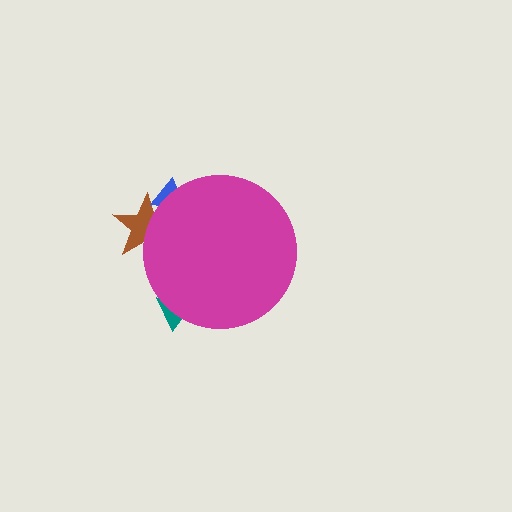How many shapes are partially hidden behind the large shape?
3 shapes are partially hidden.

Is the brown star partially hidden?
Yes, the brown star is partially hidden behind the magenta circle.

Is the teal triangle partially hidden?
Yes, the teal triangle is partially hidden behind the magenta circle.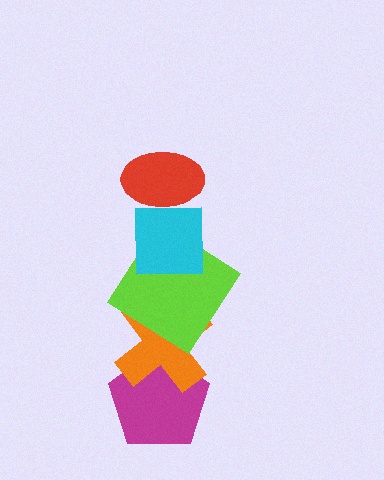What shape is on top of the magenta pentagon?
The orange cross is on top of the magenta pentagon.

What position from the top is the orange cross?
The orange cross is 4th from the top.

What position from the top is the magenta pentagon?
The magenta pentagon is 5th from the top.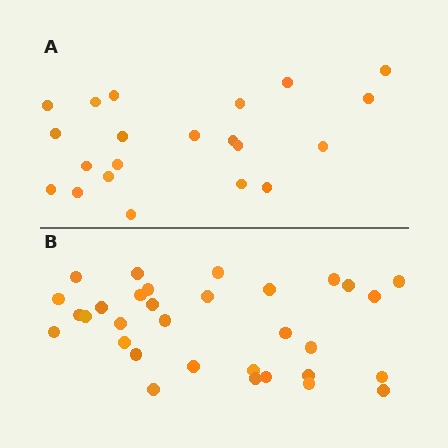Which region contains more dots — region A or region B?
Region B (the bottom region) has more dots.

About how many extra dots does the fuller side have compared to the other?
Region B has roughly 12 or so more dots than region A.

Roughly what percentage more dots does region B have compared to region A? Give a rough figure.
About 50% more.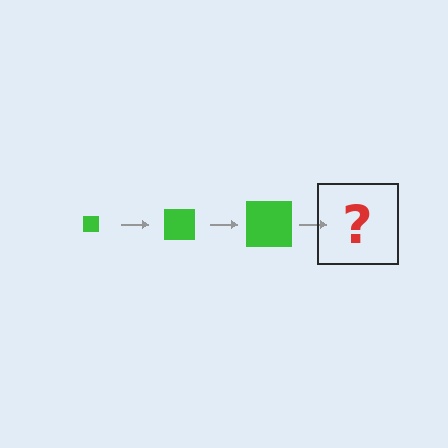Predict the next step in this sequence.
The next step is a green square, larger than the previous one.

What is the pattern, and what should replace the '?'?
The pattern is that the square gets progressively larger each step. The '?' should be a green square, larger than the previous one.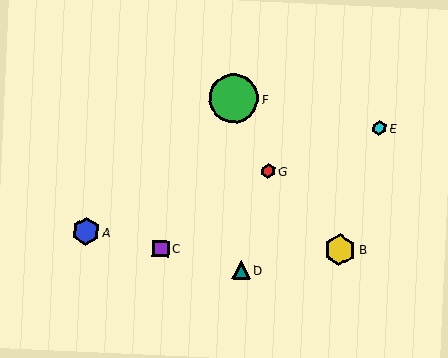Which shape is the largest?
The green circle (labeled F) is the largest.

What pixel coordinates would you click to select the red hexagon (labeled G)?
Click at (268, 171) to select the red hexagon G.